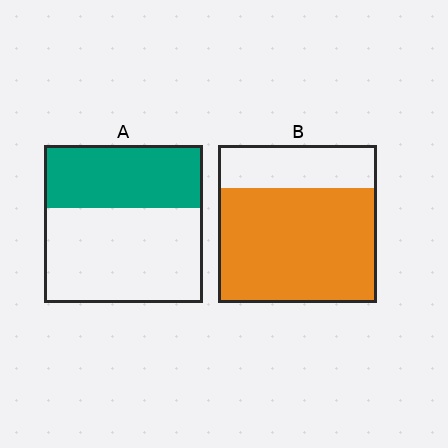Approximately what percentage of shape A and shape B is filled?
A is approximately 40% and B is approximately 75%.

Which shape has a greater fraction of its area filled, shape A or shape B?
Shape B.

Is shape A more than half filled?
No.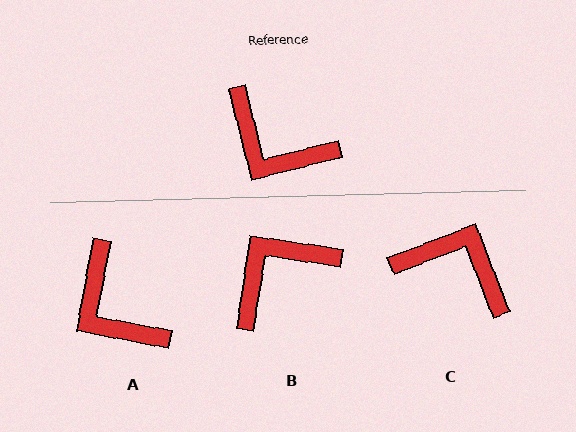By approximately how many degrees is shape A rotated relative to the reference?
Approximately 25 degrees clockwise.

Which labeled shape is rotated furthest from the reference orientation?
C, about 173 degrees away.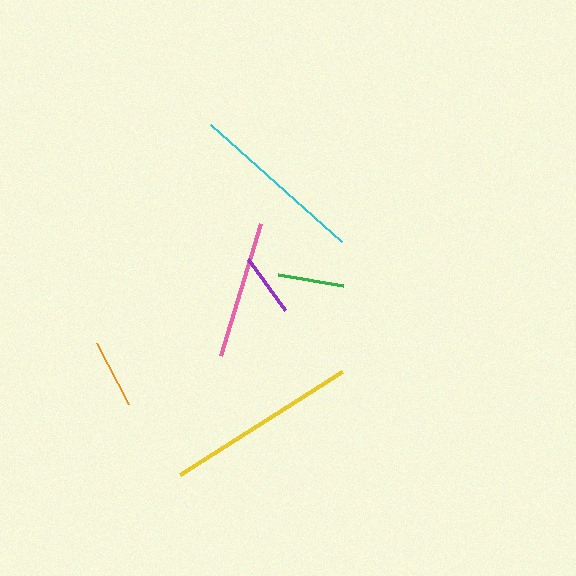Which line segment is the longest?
The yellow line is the longest at approximately 192 pixels.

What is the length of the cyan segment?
The cyan segment is approximately 175 pixels long.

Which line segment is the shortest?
The purple line is the shortest at approximately 63 pixels.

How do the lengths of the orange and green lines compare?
The orange and green lines are approximately the same length.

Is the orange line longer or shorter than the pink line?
The pink line is longer than the orange line.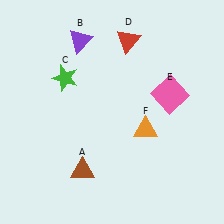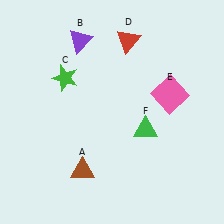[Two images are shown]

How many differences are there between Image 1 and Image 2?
There is 1 difference between the two images.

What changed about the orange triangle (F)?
In Image 1, F is orange. In Image 2, it changed to green.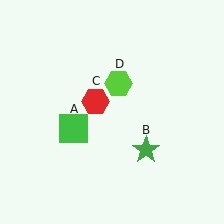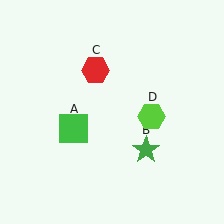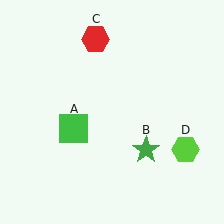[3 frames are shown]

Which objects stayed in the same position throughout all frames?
Green square (object A) and green star (object B) remained stationary.